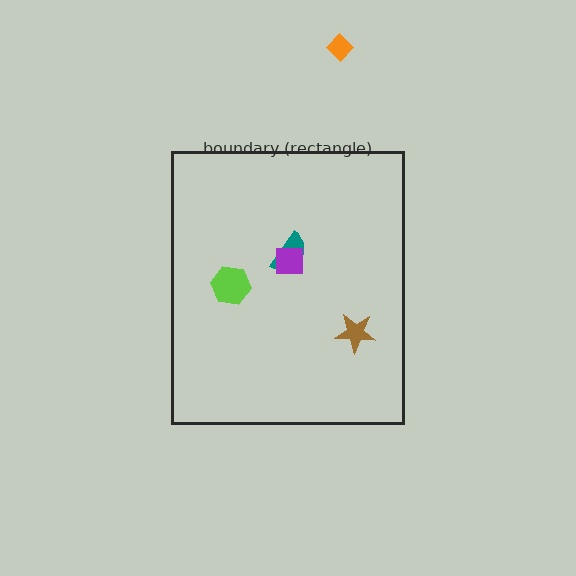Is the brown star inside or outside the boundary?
Inside.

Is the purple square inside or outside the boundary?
Inside.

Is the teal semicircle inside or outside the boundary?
Inside.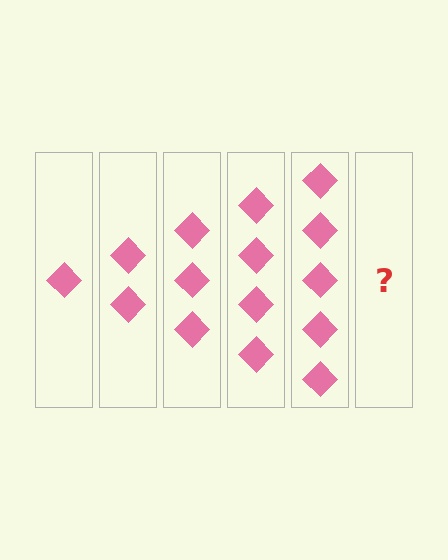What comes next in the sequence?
The next element should be 6 diamonds.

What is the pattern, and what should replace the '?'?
The pattern is that each step adds one more diamond. The '?' should be 6 diamonds.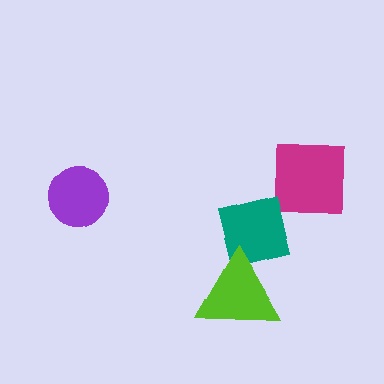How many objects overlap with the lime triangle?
1 object overlaps with the lime triangle.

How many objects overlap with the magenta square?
0 objects overlap with the magenta square.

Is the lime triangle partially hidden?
No, no other shape covers it.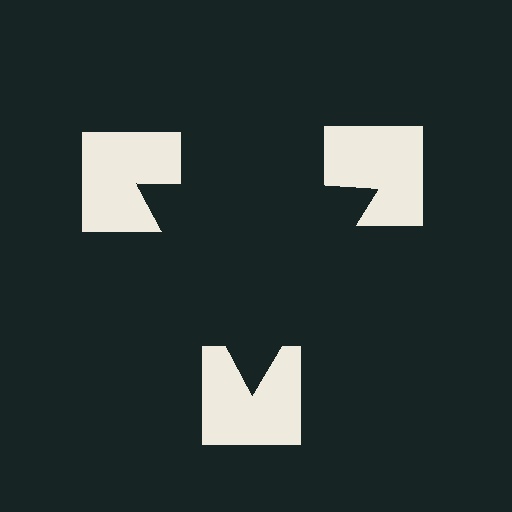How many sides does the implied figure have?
3 sides.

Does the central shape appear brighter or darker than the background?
It typically appears slightly darker than the background, even though no actual brightness change is drawn.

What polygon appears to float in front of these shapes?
An illusory triangle — its edges are inferred from the aligned wedge cuts in the notched squares, not physically drawn.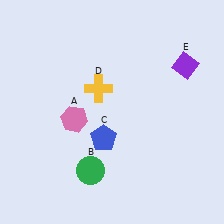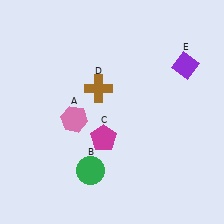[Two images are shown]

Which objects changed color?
C changed from blue to magenta. D changed from yellow to brown.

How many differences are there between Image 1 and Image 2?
There are 2 differences between the two images.